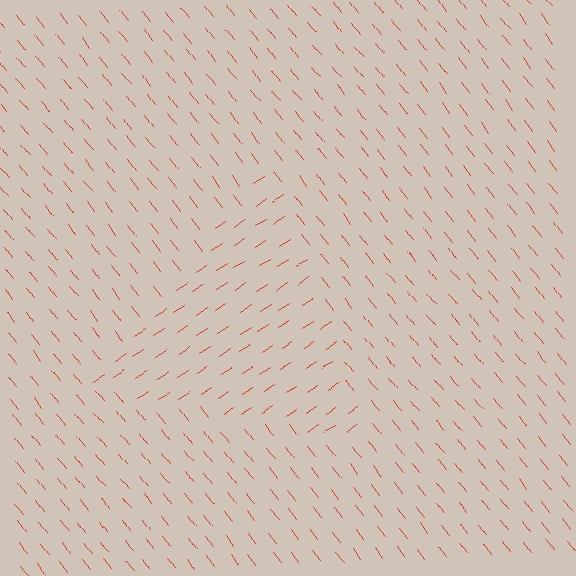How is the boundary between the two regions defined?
The boundary is defined purely by a change in line orientation (approximately 86 degrees difference). All lines are the same color and thickness.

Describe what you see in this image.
The image is filled with small red line segments. A triangle region in the image has lines oriented differently from the surrounding lines, creating a visible texture boundary.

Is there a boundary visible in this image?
Yes, there is a texture boundary formed by a change in line orientation.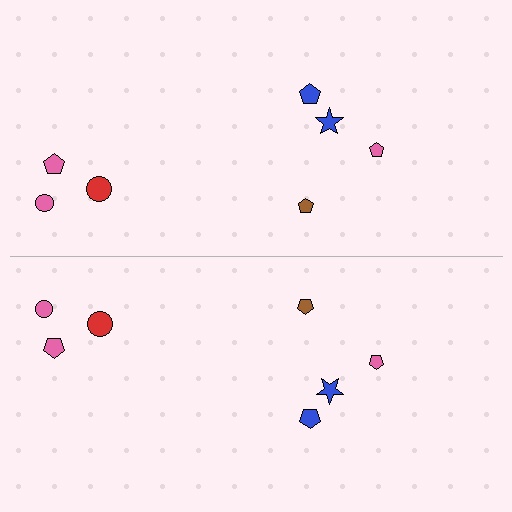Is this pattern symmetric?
Yes, this pattern has bilateral (reflection) symmetry.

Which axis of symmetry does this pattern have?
The pattern has a horizontal axis of symmetry running through the center of the image.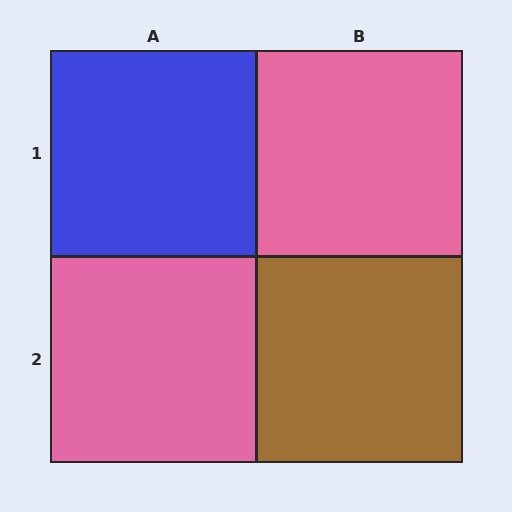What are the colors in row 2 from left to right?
Pink, brown.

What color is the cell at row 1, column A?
Blue.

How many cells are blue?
1 cell is blue.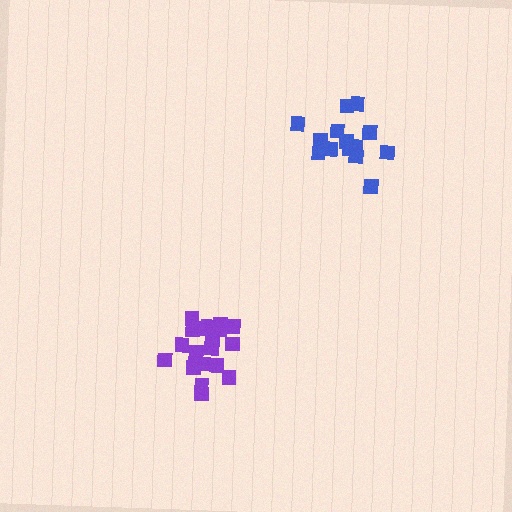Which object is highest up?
The blue cluster is topmost.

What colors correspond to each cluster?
The clusters are colored: purple, blue.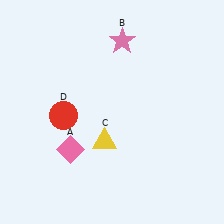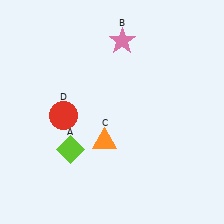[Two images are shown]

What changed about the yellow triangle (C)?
In Image 1, C is yellow. In Image 2, it changed to orange.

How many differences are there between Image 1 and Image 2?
There are 2 differences between the two images.